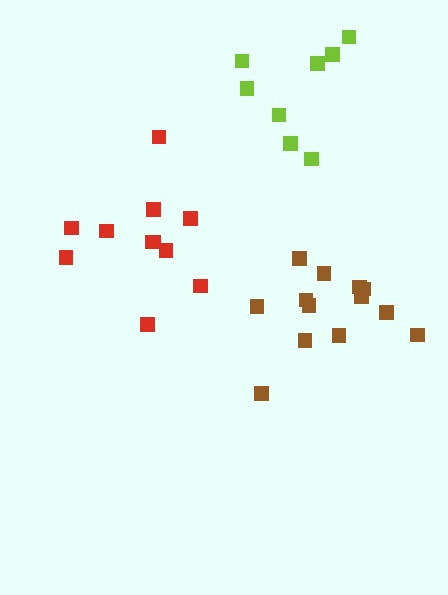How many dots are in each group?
Group 1: 11 dots, Group 2: 8 dots, Group 3: 13 dots (32 total).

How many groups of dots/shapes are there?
There are 3 groups.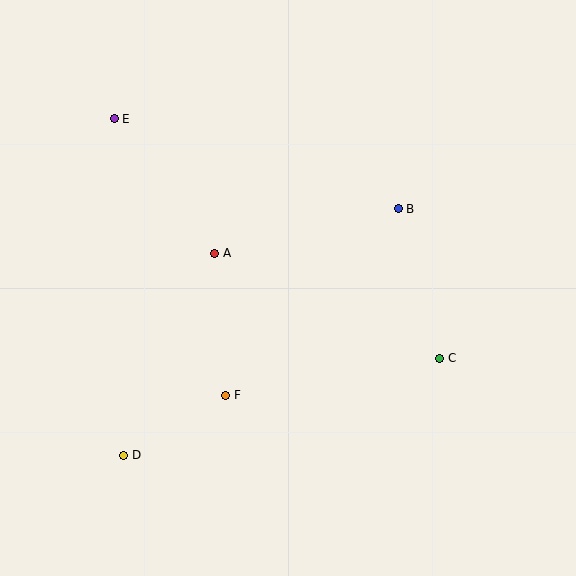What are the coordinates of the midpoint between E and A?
The midpoint between E and A is at (164, 186).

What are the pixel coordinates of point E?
Point E is at (114, 119).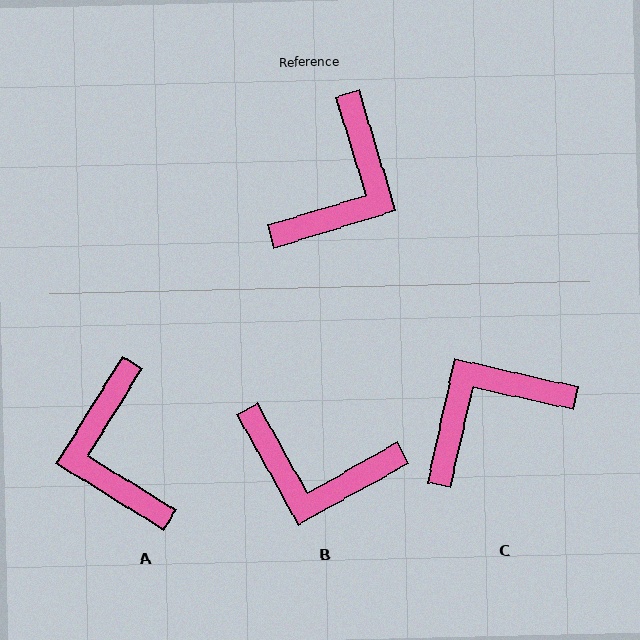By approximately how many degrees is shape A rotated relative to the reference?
Approximately 138 degrees clockwise.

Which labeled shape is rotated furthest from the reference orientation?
C, about 150 degrees away.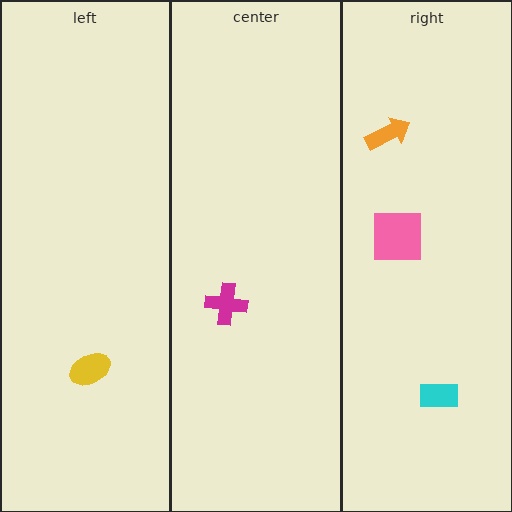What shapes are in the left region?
The yellow ellipse.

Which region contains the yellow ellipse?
The left region.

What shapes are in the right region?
The cyan rectangle, the orange arrow, the pink square.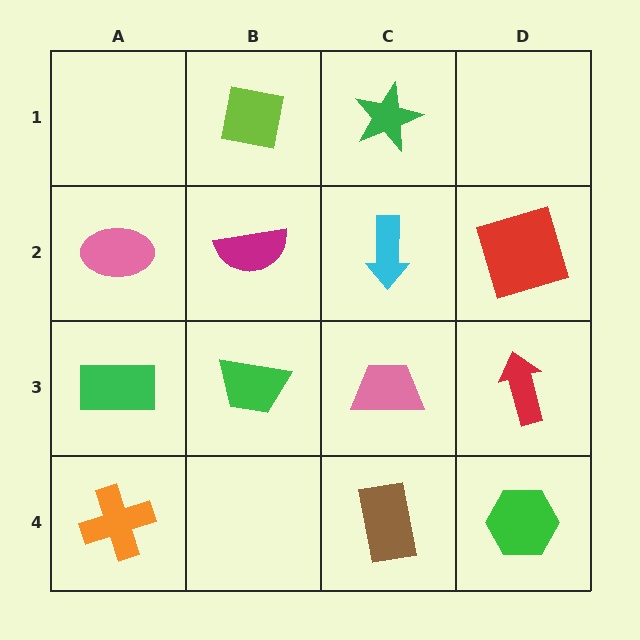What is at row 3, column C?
A pink trapezoid.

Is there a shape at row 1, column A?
No, that cell is empty.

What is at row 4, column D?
A green hexagon.